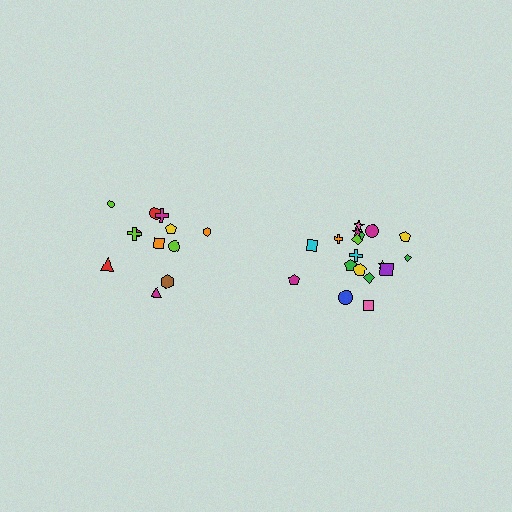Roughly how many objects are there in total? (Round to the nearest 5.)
Roughly 30 objects in total.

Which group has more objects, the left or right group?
The right group.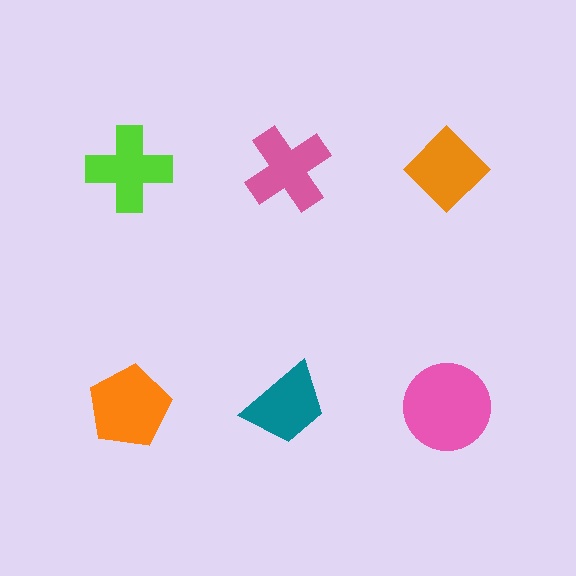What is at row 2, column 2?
A teal trapezoid.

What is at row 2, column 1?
An orange pentagon.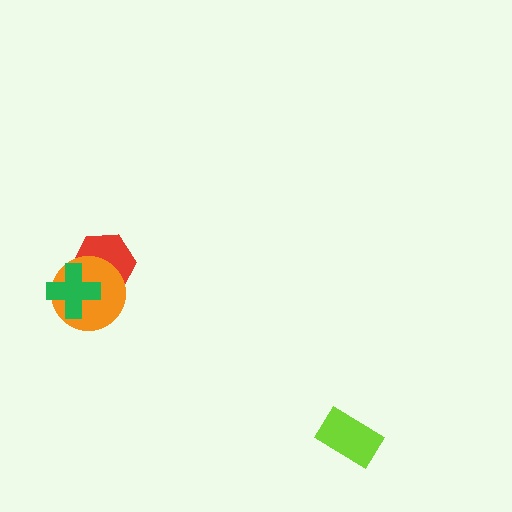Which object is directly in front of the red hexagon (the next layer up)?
The orange circle is directly in front of the red hexagon.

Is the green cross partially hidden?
No, no other shape covers it.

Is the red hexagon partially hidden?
Yes, it is partially covered by another shape.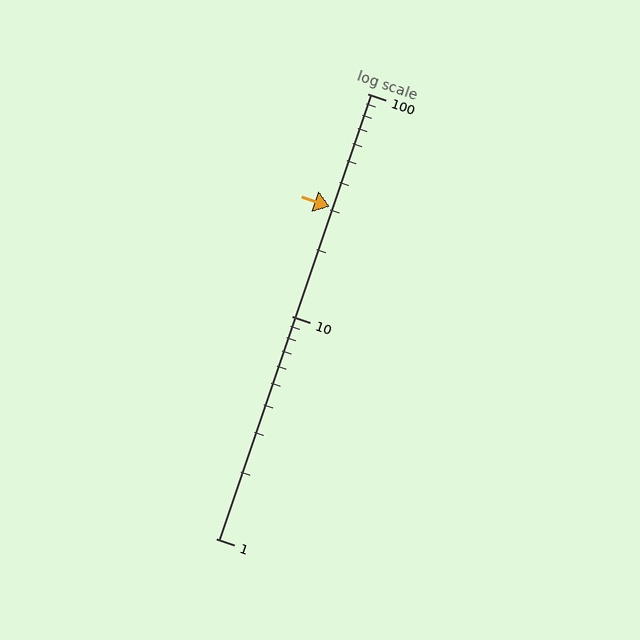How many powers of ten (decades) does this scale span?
The scale spans 2 decades, from 1 to 100.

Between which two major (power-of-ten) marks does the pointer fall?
The pointer is between 10 and 100.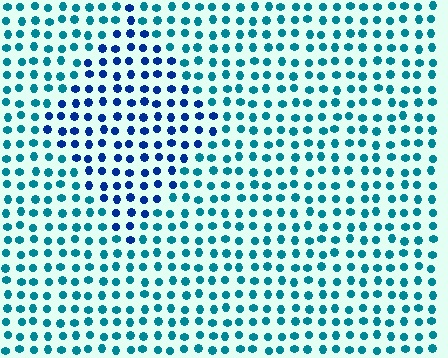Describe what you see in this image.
The image is filled with small teal elements in a uniform arrangement. A diamond-shaped region is visible where the elements are tinted to a slightly different hue, forming a subtle color boundary.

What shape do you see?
I see a diamond.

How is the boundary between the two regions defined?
The boundary is defined purely by a slight shift in hue (about 37 degrees). Spacing, size, and orientation are identical on both sides.